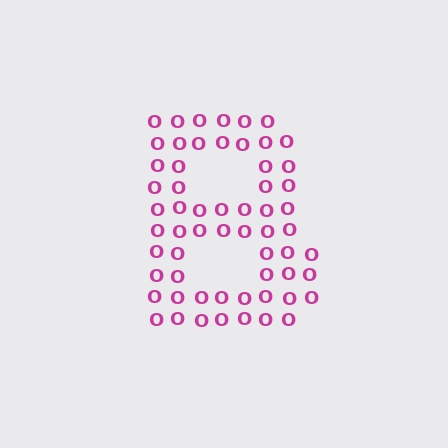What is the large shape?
The large shape is the letter B.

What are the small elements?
The small elements are letter O's.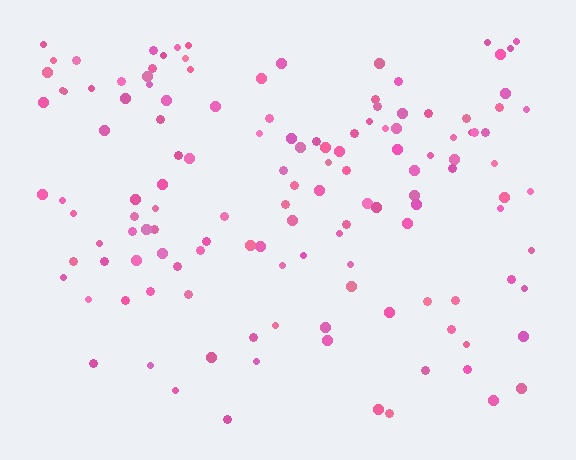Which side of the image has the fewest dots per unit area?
The bottom.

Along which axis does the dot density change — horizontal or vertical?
Vertical.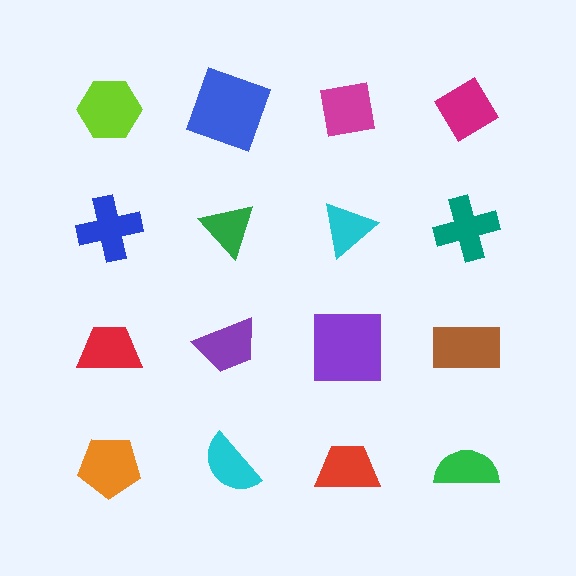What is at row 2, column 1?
A blue cross.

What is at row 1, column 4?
A magenta diamond.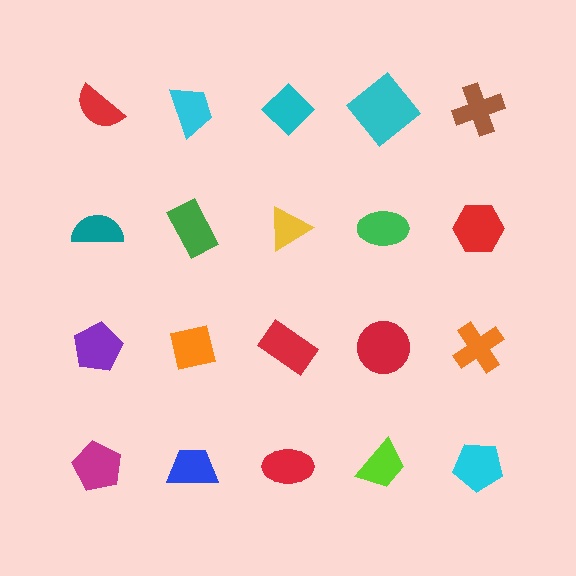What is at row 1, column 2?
A cyan trapezoid.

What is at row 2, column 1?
A teal semicircle.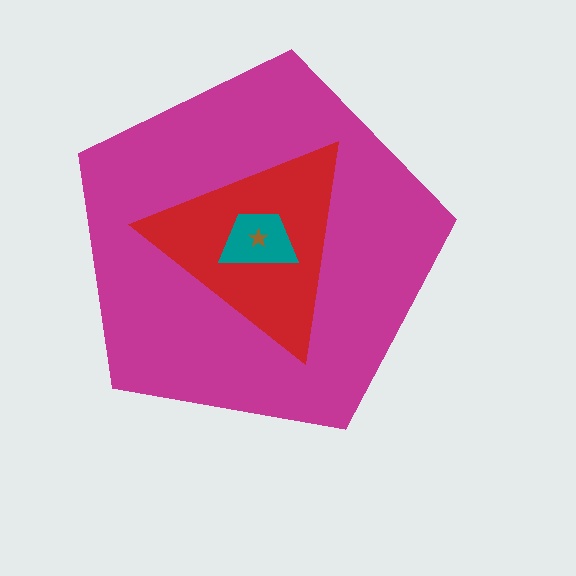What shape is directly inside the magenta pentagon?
The red triangle.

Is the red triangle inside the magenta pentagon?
Yes.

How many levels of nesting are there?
4.